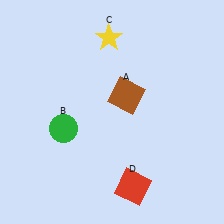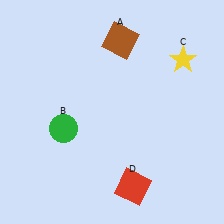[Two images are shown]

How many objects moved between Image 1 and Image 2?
2 objects moved between the two images.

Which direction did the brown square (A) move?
The brown square (A) moved up.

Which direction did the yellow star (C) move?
The yellow star (C) moved right.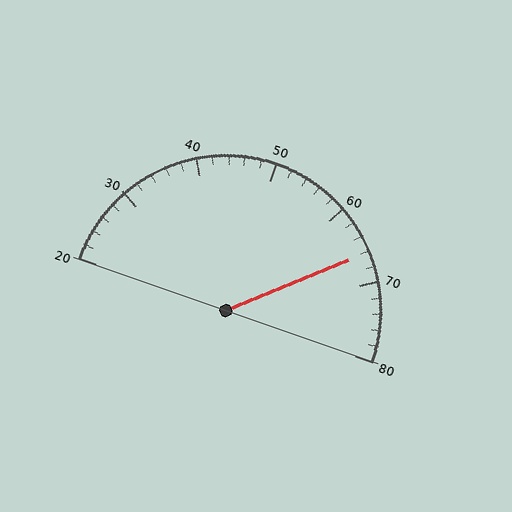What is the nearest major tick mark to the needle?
The nearest major tick mark is 70.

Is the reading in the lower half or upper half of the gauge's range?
The reading is in the upper half of the range (20 to 80).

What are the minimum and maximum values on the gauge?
The gauge ranges from 20 to 80.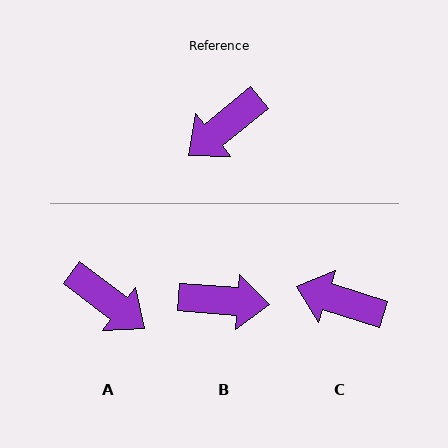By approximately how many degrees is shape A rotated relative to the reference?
Approximately 104 degrees counter-clockwise.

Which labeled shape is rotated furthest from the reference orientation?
B, about 136 degrees away.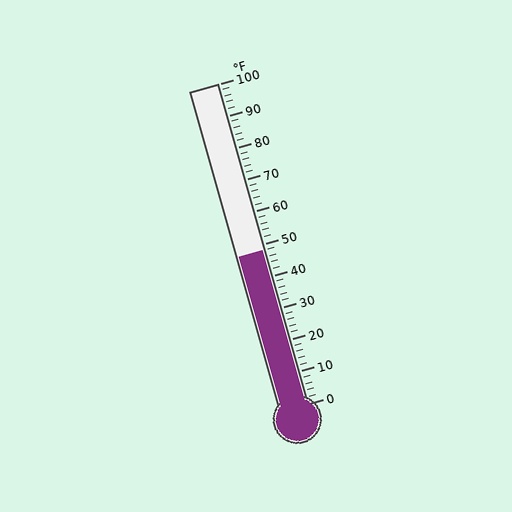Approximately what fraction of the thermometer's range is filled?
The thermometer is filled to approximately 50% of its range.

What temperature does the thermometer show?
The thermometer shows approximately 48°F.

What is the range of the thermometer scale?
The thermometer scale ranges from 0°F to 100°F.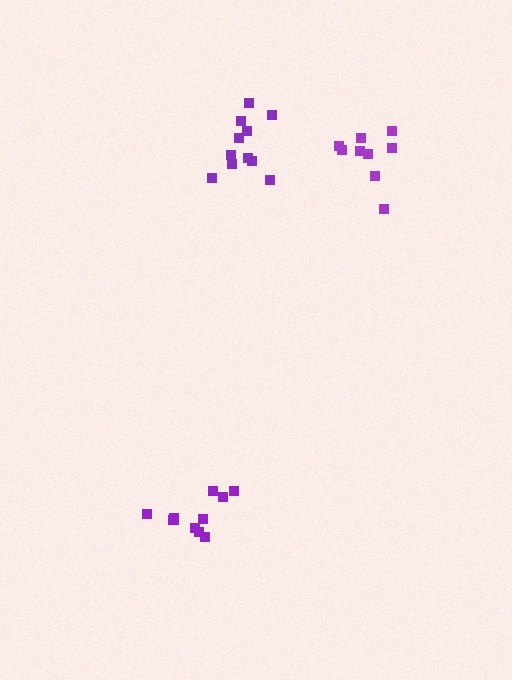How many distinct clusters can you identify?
There are 3 distinct clusters.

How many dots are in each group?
Group 1: 9 dots, Group 2: 11 dots, Group 3: 10 dots (30 total).